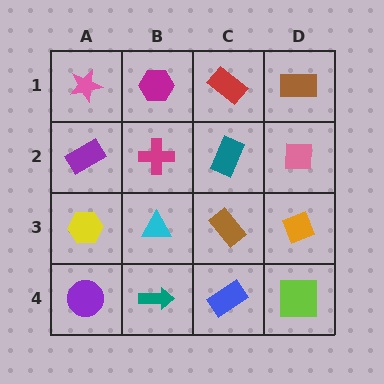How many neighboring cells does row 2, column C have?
4.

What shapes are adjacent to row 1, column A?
A purple rectangle (row 2, column A), a magenta hexagon (row 1, column B).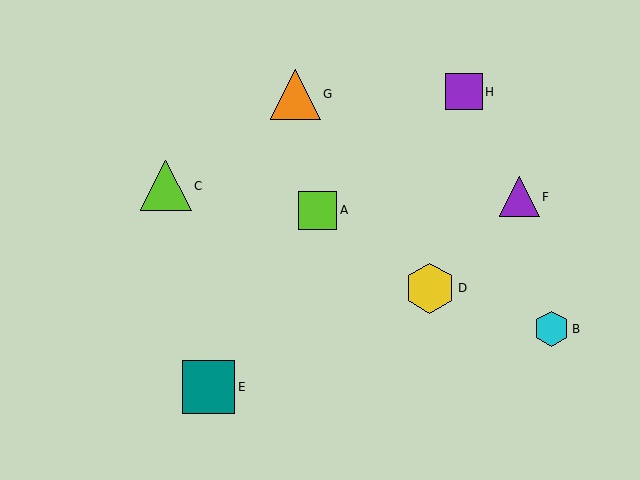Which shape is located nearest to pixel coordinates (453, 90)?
The purple square (labeled H) at (464, 92) is nearest to that location.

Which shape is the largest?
The teal square (labeled E) is the largest.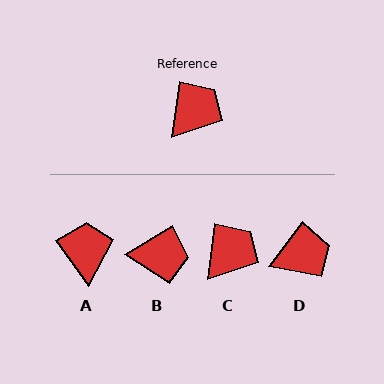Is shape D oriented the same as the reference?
No, it is off by about 29 degrees.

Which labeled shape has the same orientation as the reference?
C.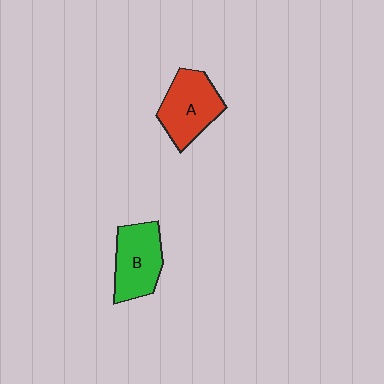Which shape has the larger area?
Shape A (red).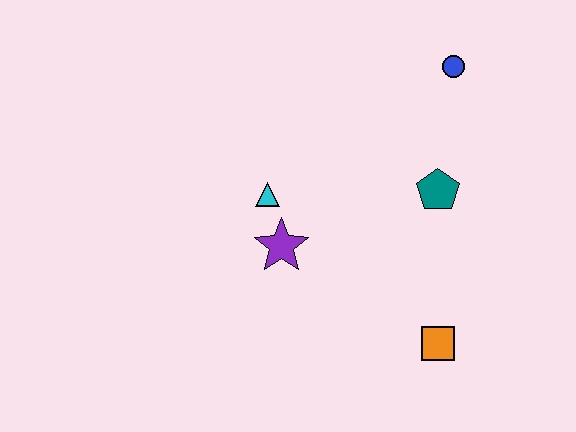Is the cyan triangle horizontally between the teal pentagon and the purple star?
No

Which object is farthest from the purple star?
The blue circle is farthest from the purple star.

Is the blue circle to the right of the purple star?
Yes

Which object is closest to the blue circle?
The teal pentagon is closest to the blue circle.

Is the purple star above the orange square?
Yes